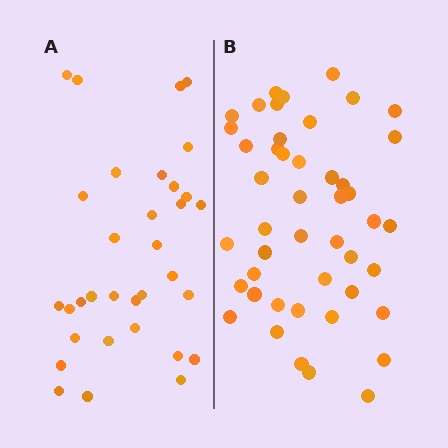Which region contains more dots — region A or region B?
Region B (the right region) has more dots.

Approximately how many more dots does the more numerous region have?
Region B has approximately 15 more dots than region A.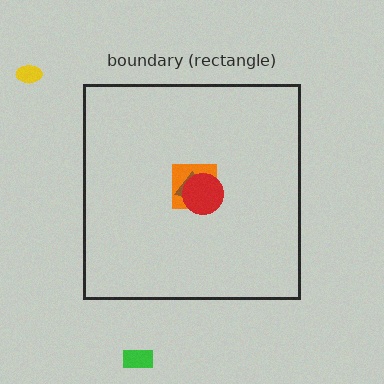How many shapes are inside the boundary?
4 inside, 2 outside.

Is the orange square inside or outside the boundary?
Inside.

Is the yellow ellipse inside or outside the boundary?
Outside.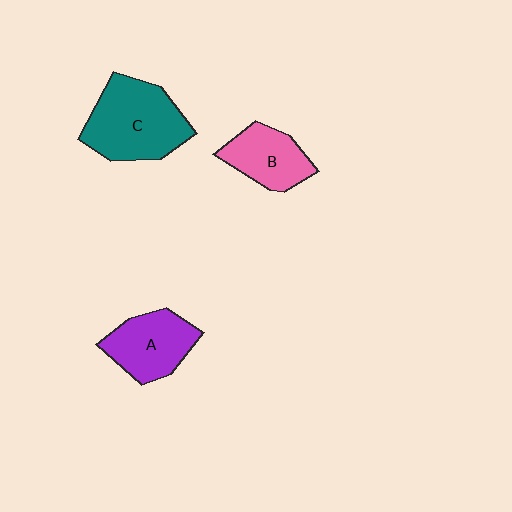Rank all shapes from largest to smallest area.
From largest to smallest: C (teal), A (purple), B (pink).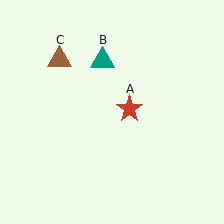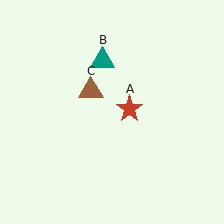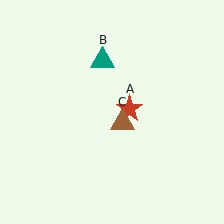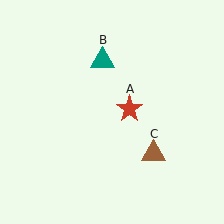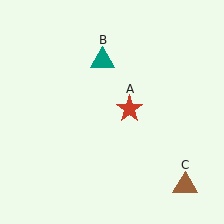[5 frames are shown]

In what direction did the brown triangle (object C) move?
The brown triangle (object C) moved down and to the right.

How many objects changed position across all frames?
1 object changed position: brown triangle (object C).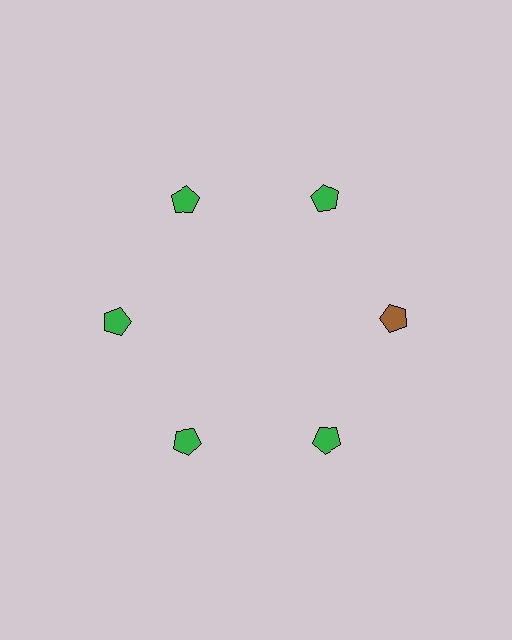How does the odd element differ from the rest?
It has a different color: brown instead of green.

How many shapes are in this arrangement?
There are 6 shapes arranged in a ring pattern.